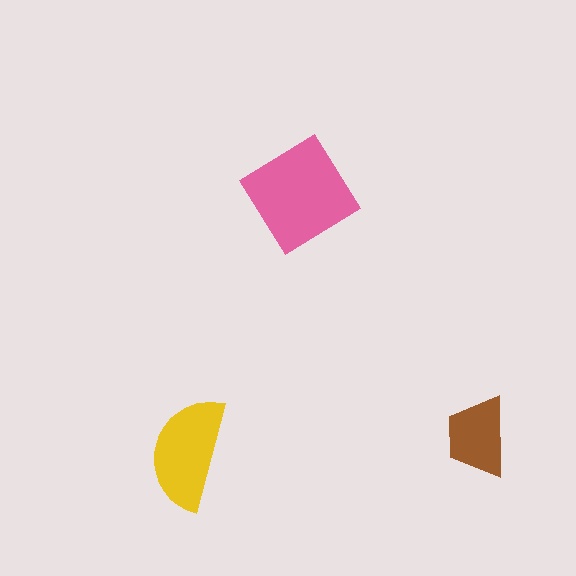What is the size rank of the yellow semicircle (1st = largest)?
2nd.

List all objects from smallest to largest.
The brown trapezoid, the yellow semicircle, the pink diamond.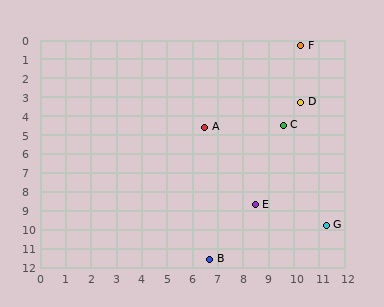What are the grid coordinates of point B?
Point B is at approximately (6.7, 11.6).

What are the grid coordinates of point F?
Point F is at approximately (10.3, 0.3).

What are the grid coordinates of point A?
Point A is at approximately (6.5, 4.6).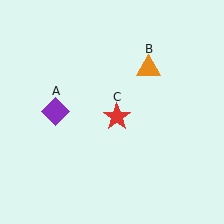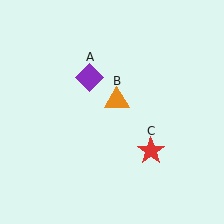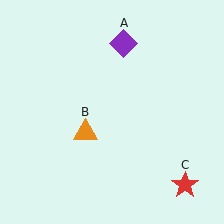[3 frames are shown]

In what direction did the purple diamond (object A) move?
The purple diamond (object A) moved up and to the right.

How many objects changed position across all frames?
3 objects changed position: purple diamond (object A), orange triangle (object B), red star (object C).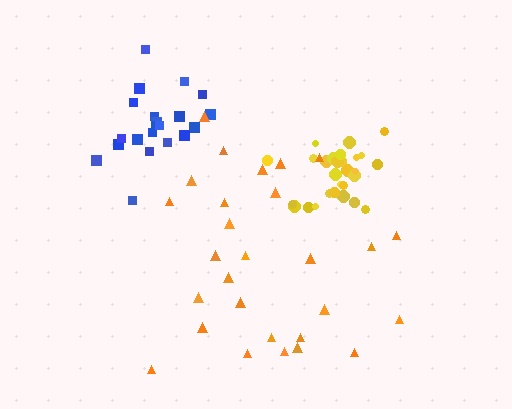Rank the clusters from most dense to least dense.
yellow, blue, orange.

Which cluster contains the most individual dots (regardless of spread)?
Yellow (29).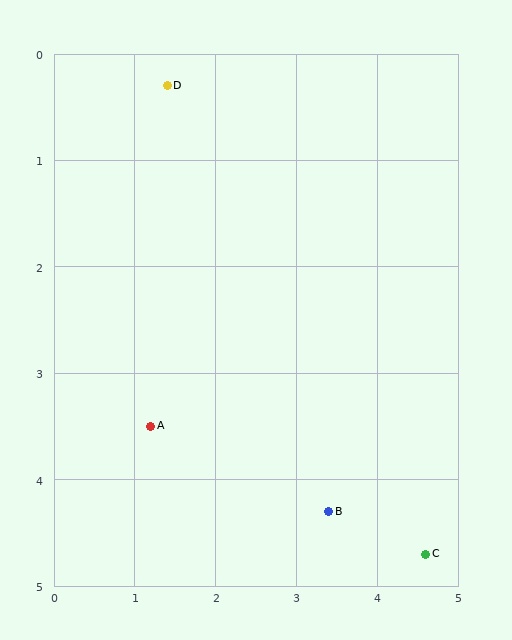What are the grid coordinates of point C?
Point C is at approximately (4.6, 4.7).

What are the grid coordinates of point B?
Point B is at approximately (3.4, 4.3).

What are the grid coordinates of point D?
Point D is at approximately (1.4, 0.3).